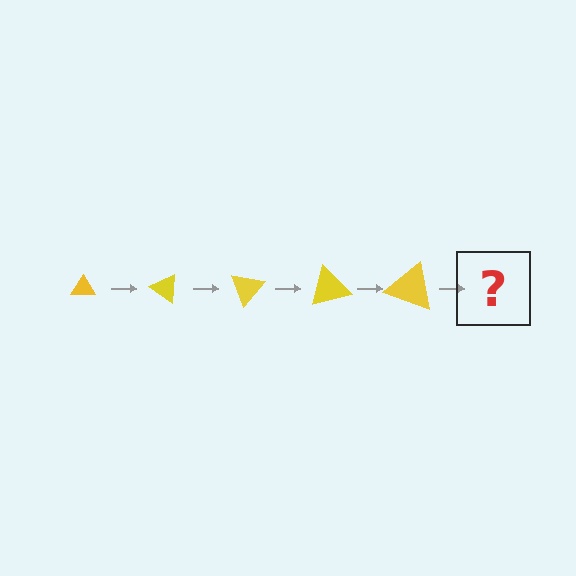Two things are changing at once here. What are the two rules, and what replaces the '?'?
The two rules are that the triangle grows larger each step and it rotates 35 degrees each step. The '?' should be a triangle, larger than the previous one and rotated 175 degrees from the start.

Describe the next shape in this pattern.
It should be a triangle, larger than the previous one and rotated 175 degrees from the start.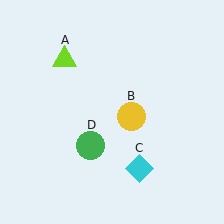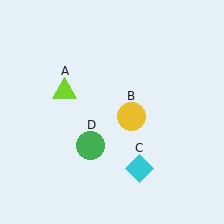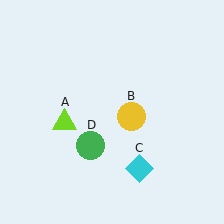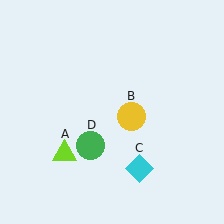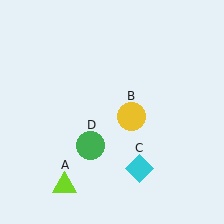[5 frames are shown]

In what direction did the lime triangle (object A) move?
The lime triangle (object A) moved down.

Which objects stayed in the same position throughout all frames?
Yellow circle (object B) and cyan diamond (object C) and green circle (object D) remained stationary.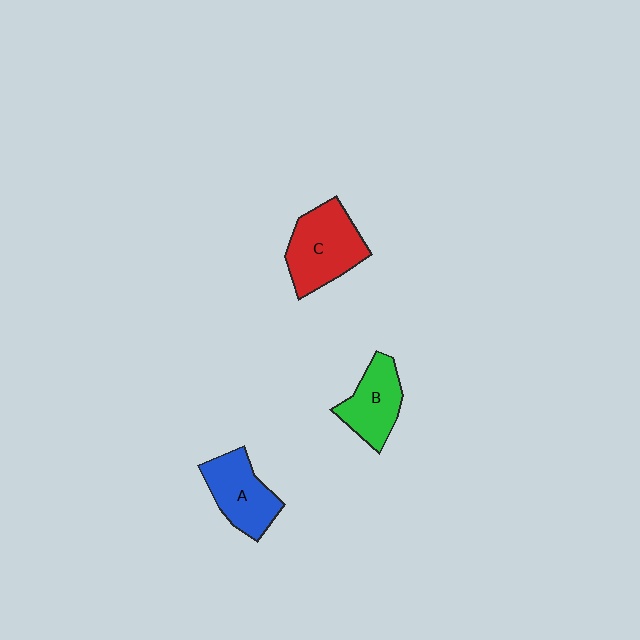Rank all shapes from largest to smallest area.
From largest to smallest: C (red), A (blue), B (green).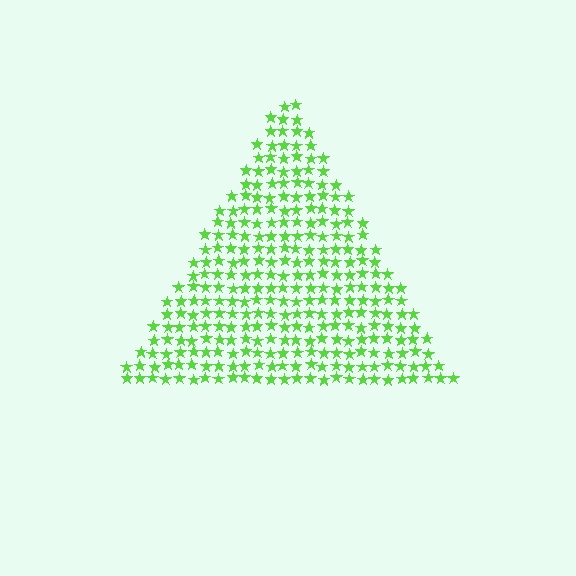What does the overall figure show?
The overall figure shows a triangle.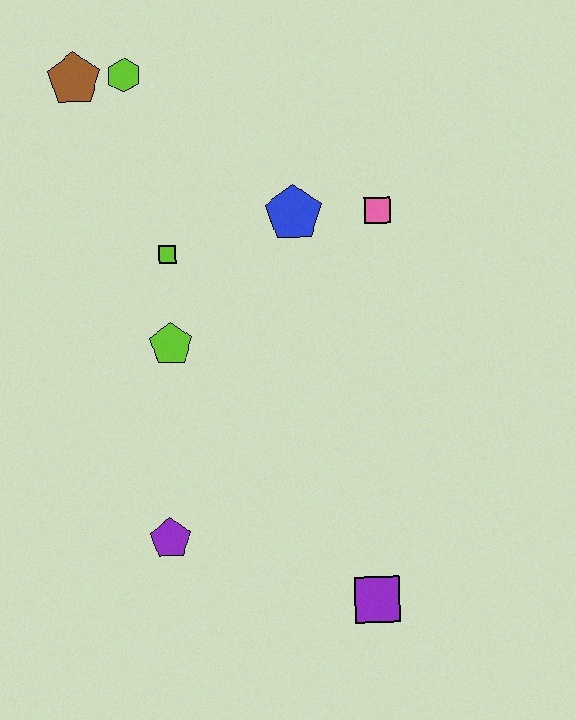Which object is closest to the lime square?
The lime pentagon is closest to the lime square.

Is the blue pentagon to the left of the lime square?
No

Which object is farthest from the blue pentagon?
The purple square is farthest from the blue pentagon.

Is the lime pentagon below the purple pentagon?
No